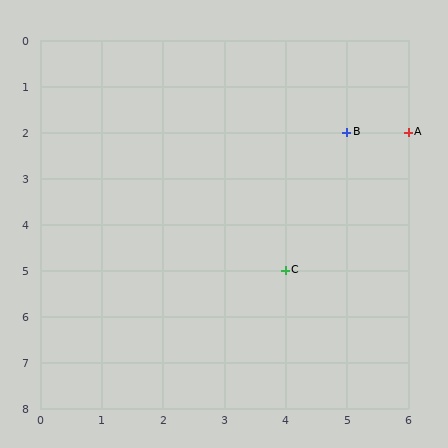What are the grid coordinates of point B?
Point B is at grid coordinates (5, 2).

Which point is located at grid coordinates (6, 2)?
Point A is at (6, 2).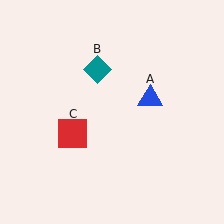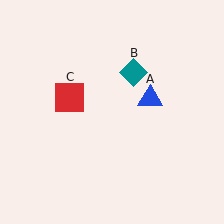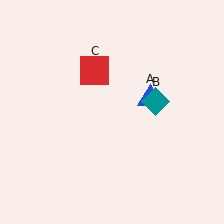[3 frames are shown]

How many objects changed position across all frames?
2 objects changed position: teal diamond (object B), red square (object C).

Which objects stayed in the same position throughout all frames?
Blue triangle (object A) remained stationary.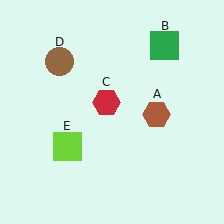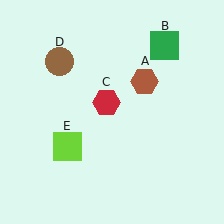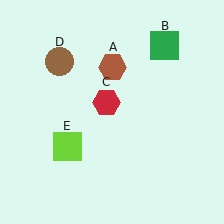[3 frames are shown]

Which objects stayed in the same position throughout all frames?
Green square (object B) and red hexagon (object C) and brown circle (object D) and lime square (object E) remained stationary.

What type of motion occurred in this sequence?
The brown hexagon (object A) rotated counterclockwise around the center of the scene.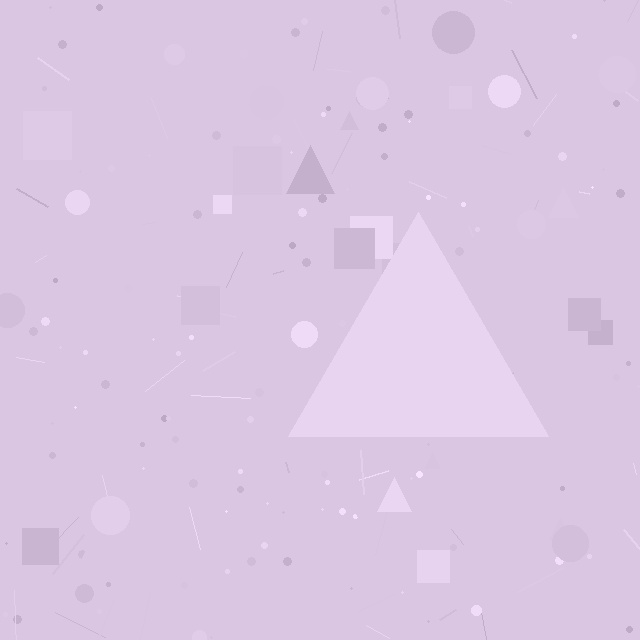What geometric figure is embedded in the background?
A triangle is embedded in the background.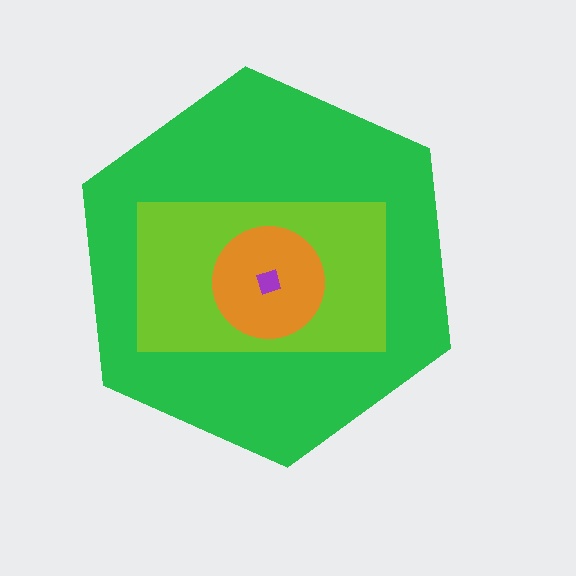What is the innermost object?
The purple diamond.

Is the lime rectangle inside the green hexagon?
Yes.